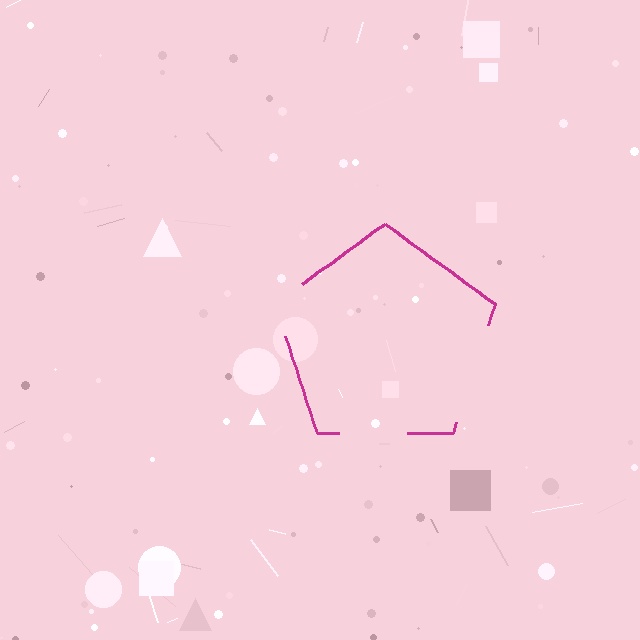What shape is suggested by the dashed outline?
The dashed outline suggests a pentagon.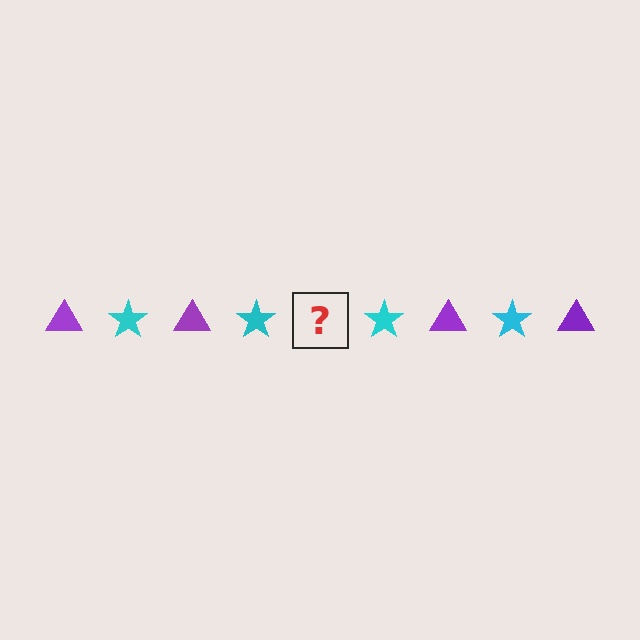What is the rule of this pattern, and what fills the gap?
The rule is that the pattern alternates between purple triangle and cyan star. The gap should be filled with a purple triangle.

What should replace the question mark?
The question mark should be replaced with a purple triangle.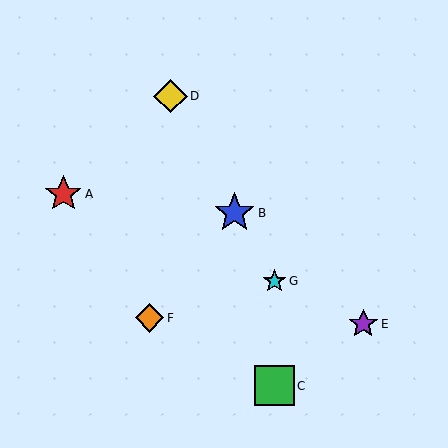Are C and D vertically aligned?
No, C is at x≈274 and D is at x≈171.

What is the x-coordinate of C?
Object C is at x≈274.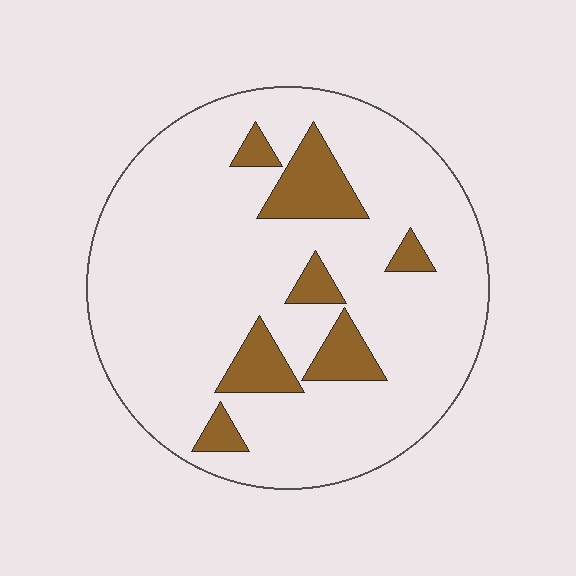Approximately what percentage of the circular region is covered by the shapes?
Approximately 15%.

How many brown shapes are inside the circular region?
7.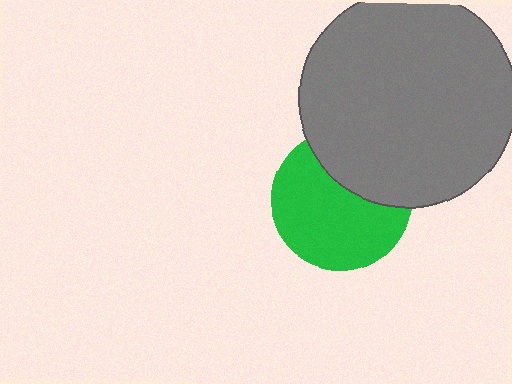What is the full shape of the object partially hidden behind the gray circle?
The partially hidden object is a green circle.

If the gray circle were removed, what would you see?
You would see the complete green circle.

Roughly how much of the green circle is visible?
Most of it is visible (roughly 67%).